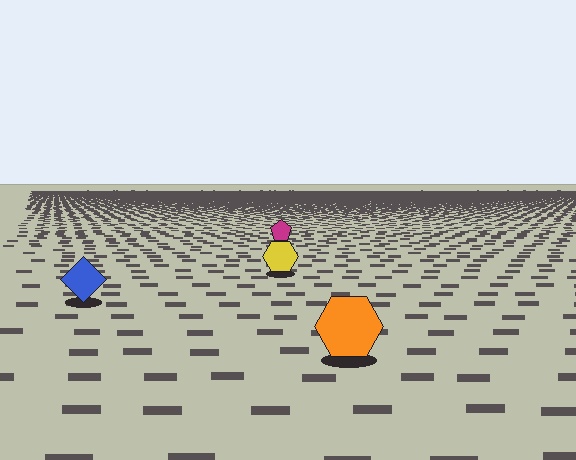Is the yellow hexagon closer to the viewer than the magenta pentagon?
Yes. The yellow hexagon is closer — you can tell from the texture gradient: the ground texture is coarser near it.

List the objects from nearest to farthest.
From nearest to farthest: the orange hexagon, the blue diamond, the yellow hexagon, the magenta pentagon.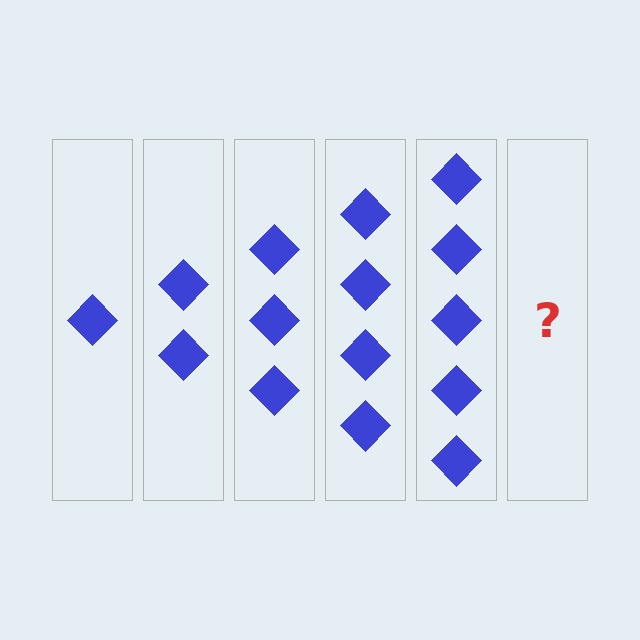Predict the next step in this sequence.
The next step is 6 diamonds.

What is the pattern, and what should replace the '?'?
The pattern is that each step adds one more diamond. The '?' should be 6 diamonds.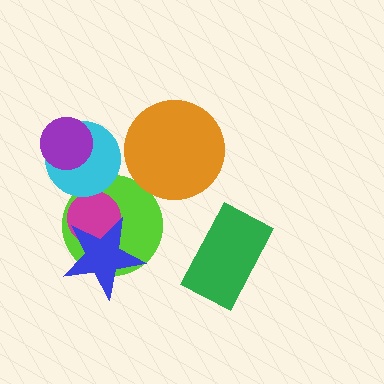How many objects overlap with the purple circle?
1 object overlaps with the purple circle.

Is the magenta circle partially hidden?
Yes, it is partially covered by another shape.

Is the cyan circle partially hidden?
Yes, it is partially covered by another shape.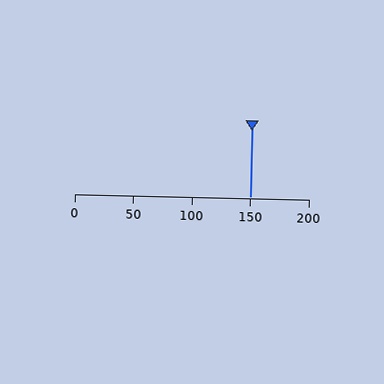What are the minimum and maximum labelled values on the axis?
The axis runs from 0 to 200.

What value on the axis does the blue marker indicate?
The marker indicates approximately 150.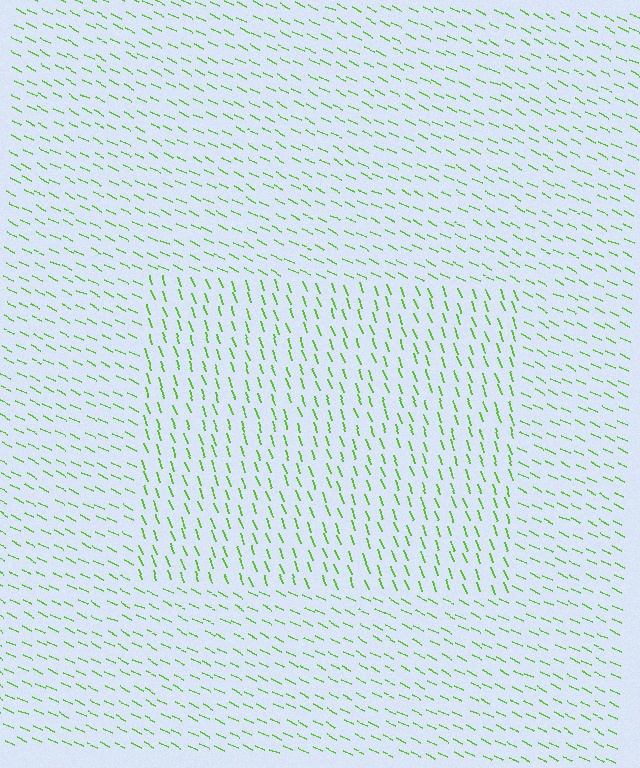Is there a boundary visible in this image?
Yes, there is a texture boundary formed by a change in line orientation.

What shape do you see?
I see a rectangle.